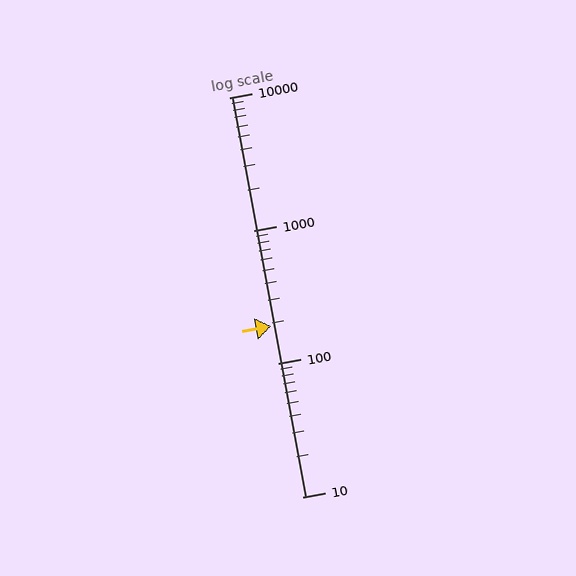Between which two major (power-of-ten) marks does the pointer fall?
The pointer is between 100 and 1000.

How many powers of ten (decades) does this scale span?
The scale spans 3 decades, from 10 to 10000.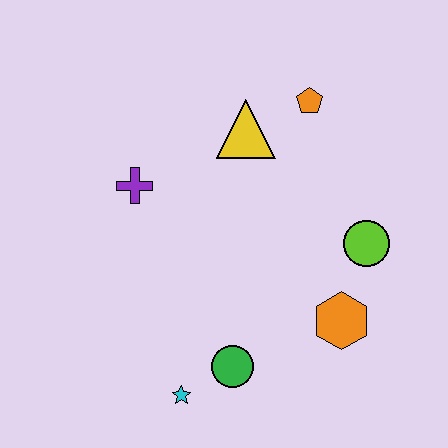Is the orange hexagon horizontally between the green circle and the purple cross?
No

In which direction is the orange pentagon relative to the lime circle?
The orange pentagon is above the lime circle.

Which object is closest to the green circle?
The cyan star is closest to the green circle.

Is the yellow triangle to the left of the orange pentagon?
Yes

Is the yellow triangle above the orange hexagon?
Yes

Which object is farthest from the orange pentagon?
The cyan star is farthest from the orange pentagon.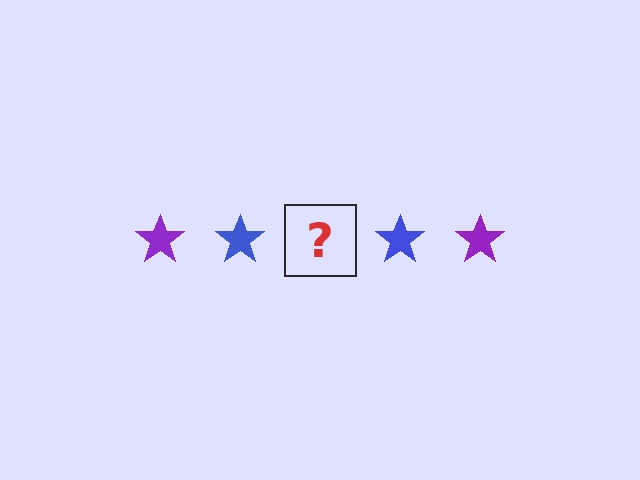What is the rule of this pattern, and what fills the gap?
The rule is that the pattern cycles through purple, blue stars. The gap should be filled with a purple star.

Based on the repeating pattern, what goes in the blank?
The blank should be a purple star.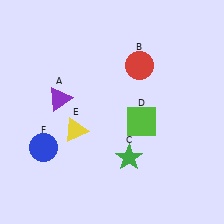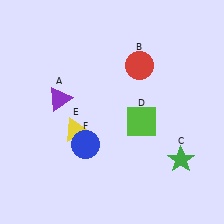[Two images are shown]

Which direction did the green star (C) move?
The green star (C) moved right.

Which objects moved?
The objects that moved are: the green star (C), the blue circle (F).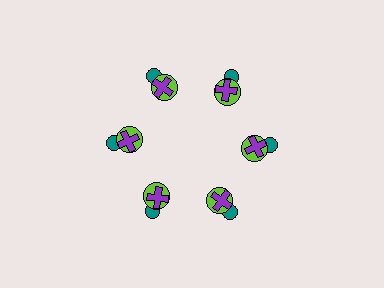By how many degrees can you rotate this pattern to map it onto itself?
The pattern maps onto itself every 60 degrees of rotation.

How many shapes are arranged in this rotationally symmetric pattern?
There are 18 shapes, arranged in 6 groups of 3.